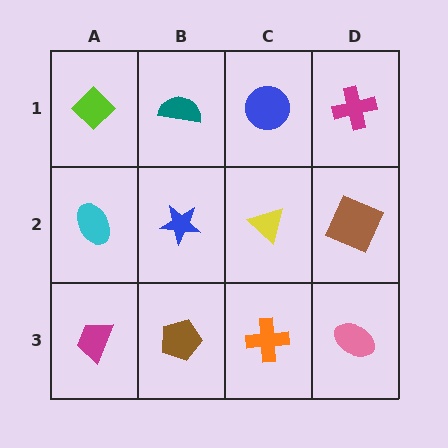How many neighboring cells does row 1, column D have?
2.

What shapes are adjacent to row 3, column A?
A cyan ellipse (row 2, column A), a brown pentagon (row 3, column B).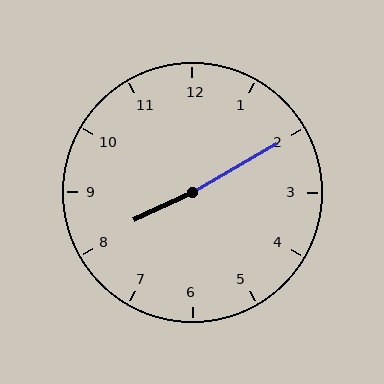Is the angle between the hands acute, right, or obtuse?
It is obtuse.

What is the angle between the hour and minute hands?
Approximately 175 degrees.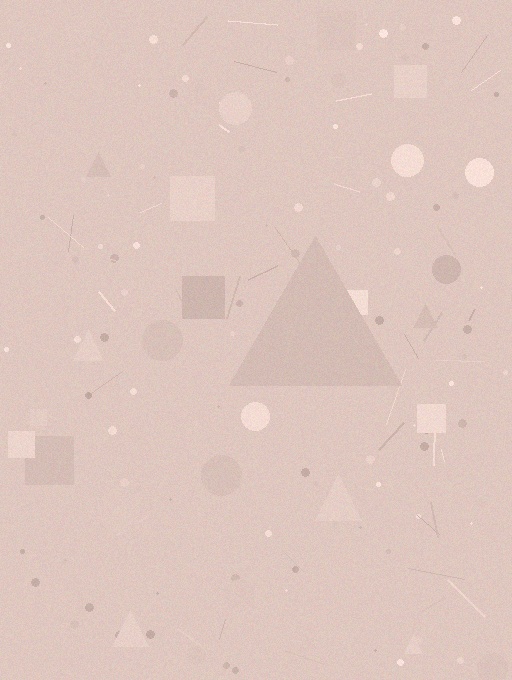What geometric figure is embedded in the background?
A triangle is embedded in the background.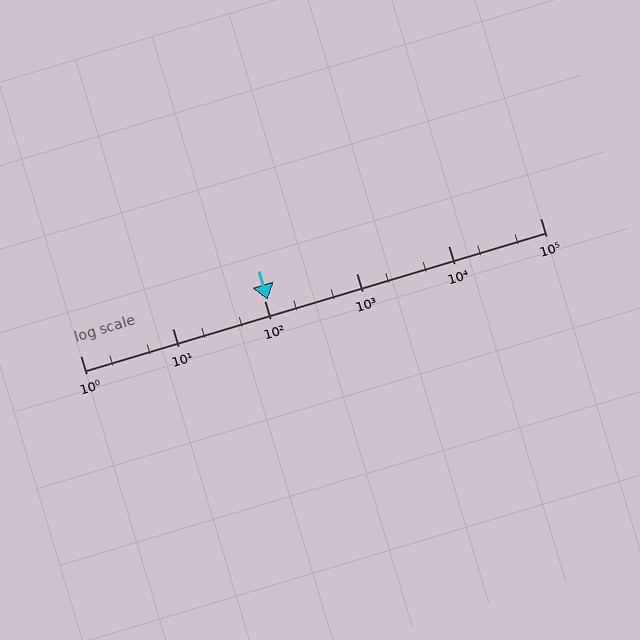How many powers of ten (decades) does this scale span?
The scale spans 5 decades, from 1 to 100000.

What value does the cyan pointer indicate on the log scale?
The pointer indicates approximately 110.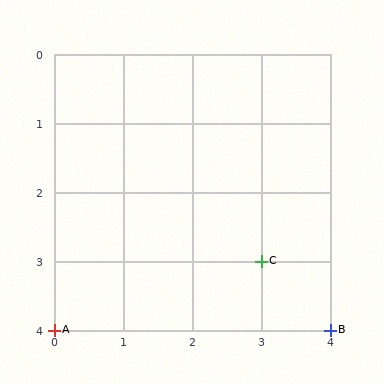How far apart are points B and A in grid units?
Points B and A are 4 columns apart.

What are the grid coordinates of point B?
Point B is at grid coordinates (4, 4).